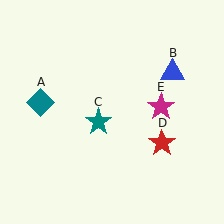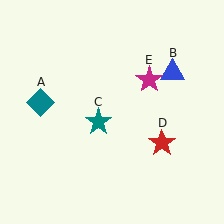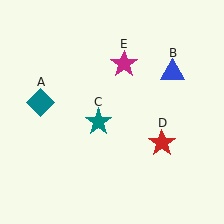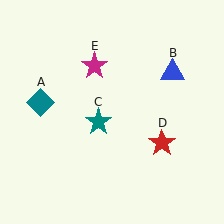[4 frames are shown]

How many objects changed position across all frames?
1 object changed position: magenta star (object E).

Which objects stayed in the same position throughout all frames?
Teal diamond (object A) and blue triangle (object B) and teal star (object C) and red star (object D) remained stationary.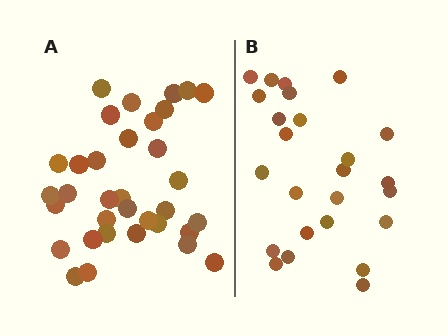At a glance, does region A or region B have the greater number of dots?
Region A (the left region) has more dots.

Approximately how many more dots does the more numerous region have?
Region A has roughly 8 or so more dots than region B.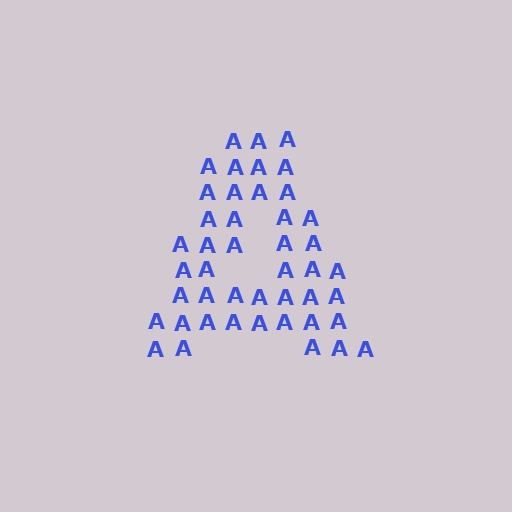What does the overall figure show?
The overall figure shows the letter A.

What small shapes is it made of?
It is made of small letter A's.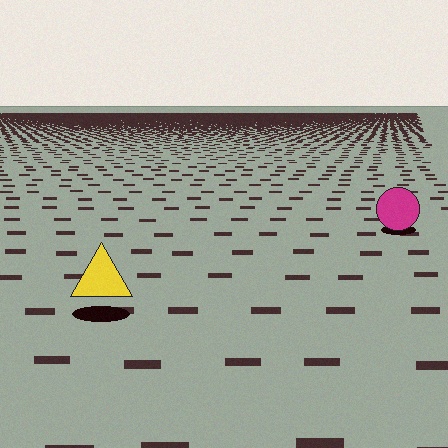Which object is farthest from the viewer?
The magenta circle is farthest from the viewer. It appears smaller and the ground texture around it is denser.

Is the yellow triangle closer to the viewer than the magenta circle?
Yes. The yellow triangle is closer — you can tell from the texture gradient: the ground texture is coarser near it.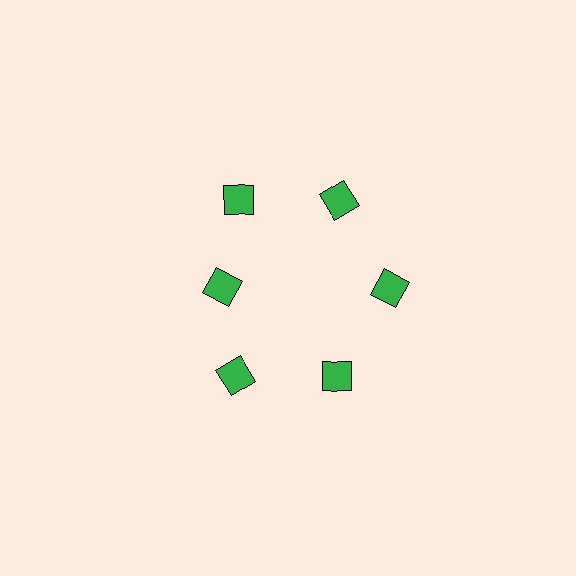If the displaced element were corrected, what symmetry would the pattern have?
It would have 6-fold rotational symmetry — the pattern would map onto itself every 60 degrees.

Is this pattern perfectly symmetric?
No. The 6 green diamonds are arranged in a ring, but one element near the 9 o'clock position is pulled inward toward the center, breaking the 6-fold rotational symmetry.